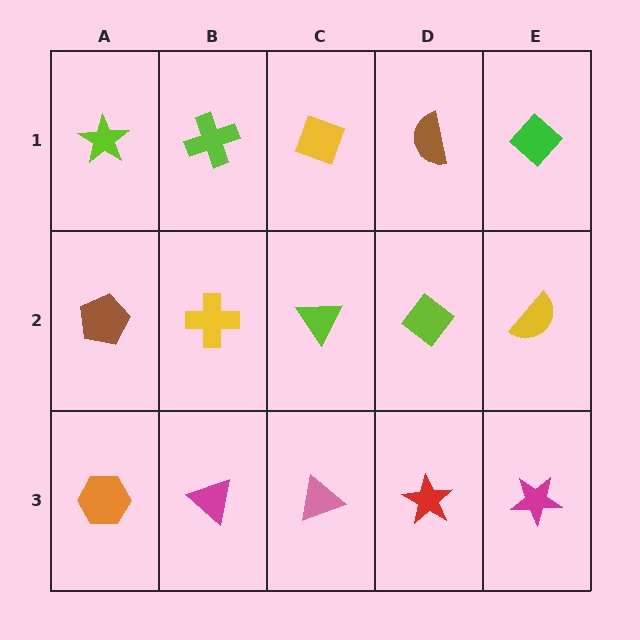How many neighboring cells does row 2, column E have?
3.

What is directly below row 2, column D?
A red star.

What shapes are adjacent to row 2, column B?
A lime cross (row 1, column B), a magenta triangle (row 3, column B), a brown pentagon (row 2, column A), a lime triangle (row 2, column C).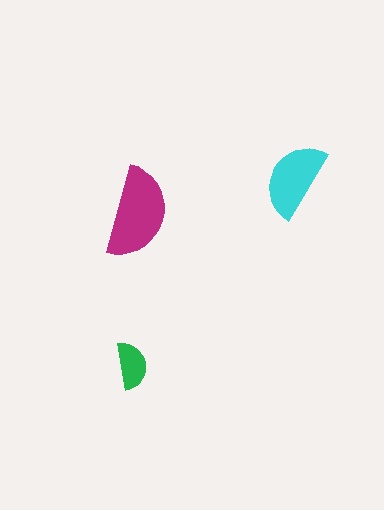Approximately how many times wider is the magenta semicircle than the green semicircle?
About 2 times wider.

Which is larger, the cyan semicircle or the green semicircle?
The cyan one.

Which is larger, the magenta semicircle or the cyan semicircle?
The magenta one.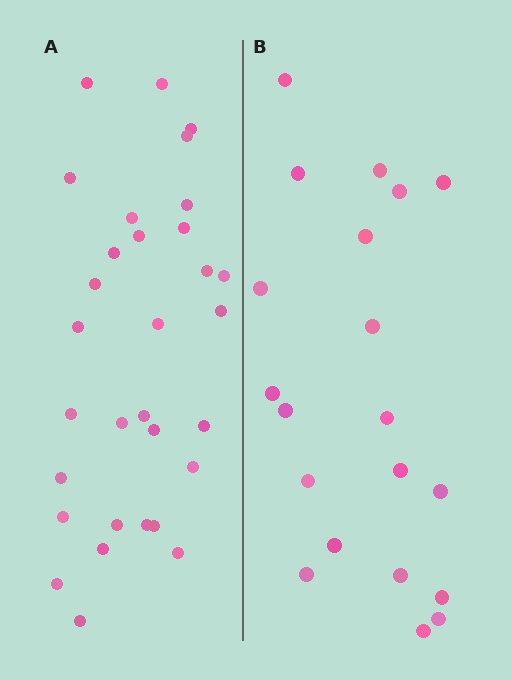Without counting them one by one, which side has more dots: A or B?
Region A (the left region) has more dots.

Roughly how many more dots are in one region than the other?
Region A has roughly 12 or so more dots than region B.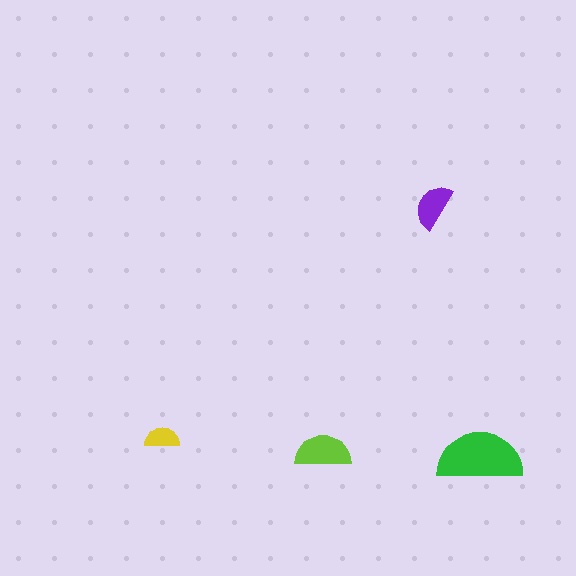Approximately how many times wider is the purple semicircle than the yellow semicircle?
About 1.5 times wider.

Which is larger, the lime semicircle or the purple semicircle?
The lime one.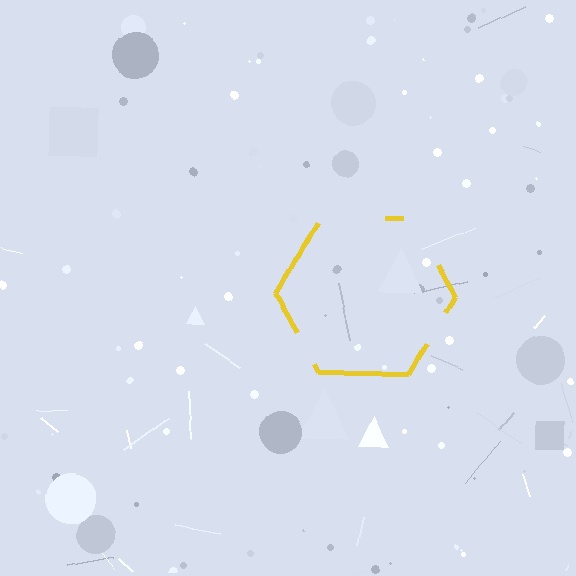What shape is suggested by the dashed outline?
The dashed outline suggests a hexagon.